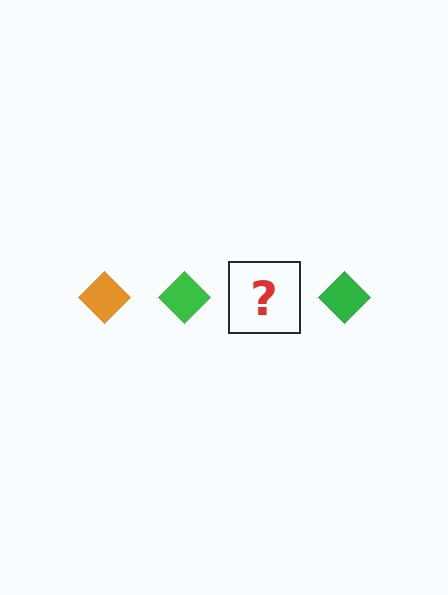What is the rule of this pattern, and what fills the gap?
The rule is that the pattern cycles through orange, green diamonds. The gap should be filled with an orange diamond.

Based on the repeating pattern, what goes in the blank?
The blank should be an orange diamond.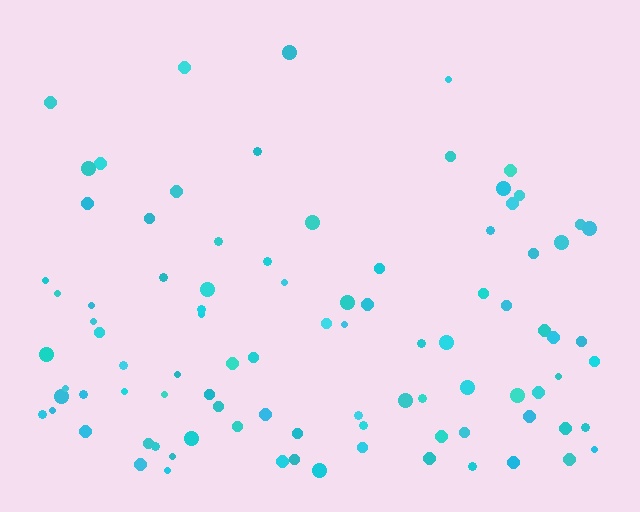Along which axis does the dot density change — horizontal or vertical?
Vertical.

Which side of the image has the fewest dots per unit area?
The top.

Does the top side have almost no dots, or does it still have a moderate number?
Still a moderate number, just noticeably fewer than the bottom.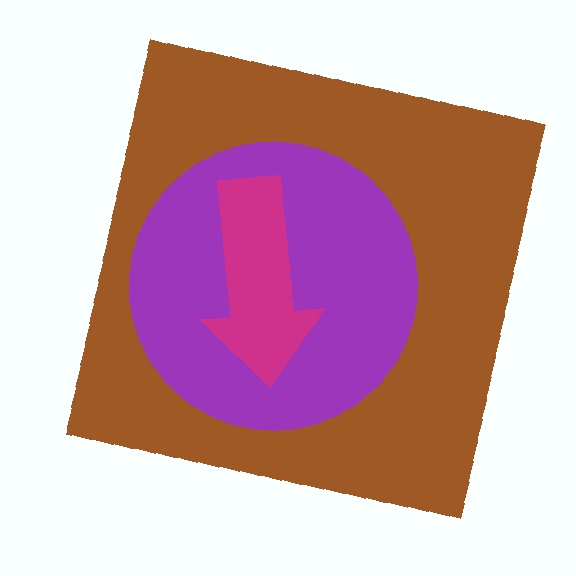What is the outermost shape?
The brown square.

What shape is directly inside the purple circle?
The magenta arrow.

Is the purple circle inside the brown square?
Yes.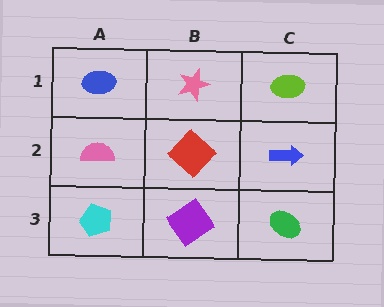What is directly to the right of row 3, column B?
A green ellipse.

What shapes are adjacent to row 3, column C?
A blue arrow (row 2, column C), a purple diamond (row 3, column B).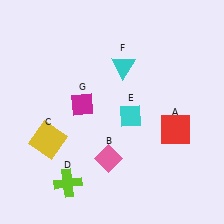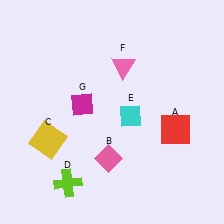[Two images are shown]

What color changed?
The triangle (F) changed from cyan in Image 1 to pink in Image 2.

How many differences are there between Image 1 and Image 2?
There is 1 difference between the two images.